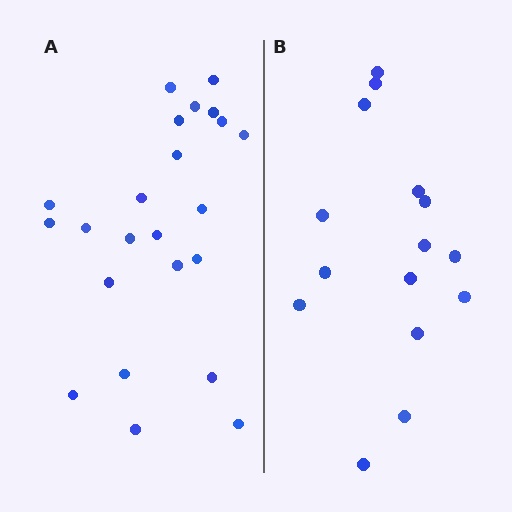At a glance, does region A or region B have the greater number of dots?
Region A (the left region) has more dots.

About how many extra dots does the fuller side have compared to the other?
Region A has roughly 8 or so more dots than region B.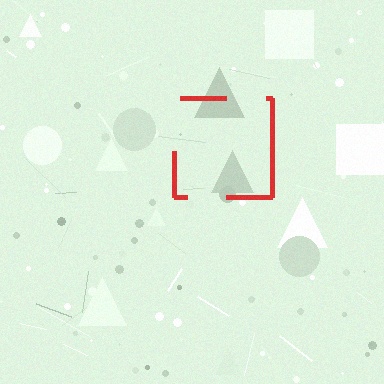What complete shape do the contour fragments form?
The contour fragments form a square.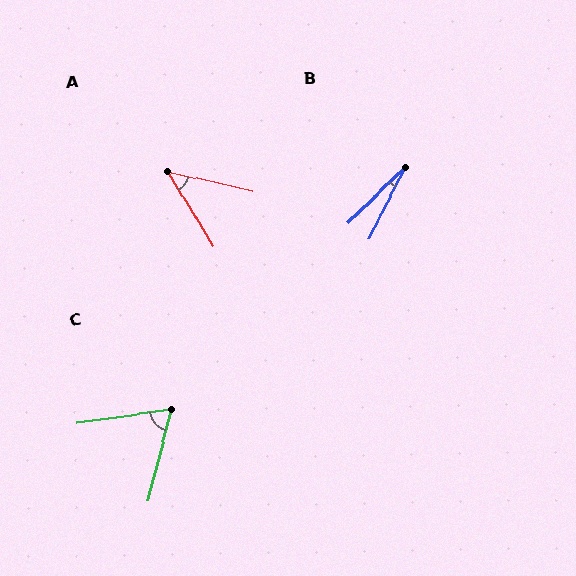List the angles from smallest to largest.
B (19°), A (46°), C (67°).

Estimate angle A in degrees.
Approximately 46 degrees.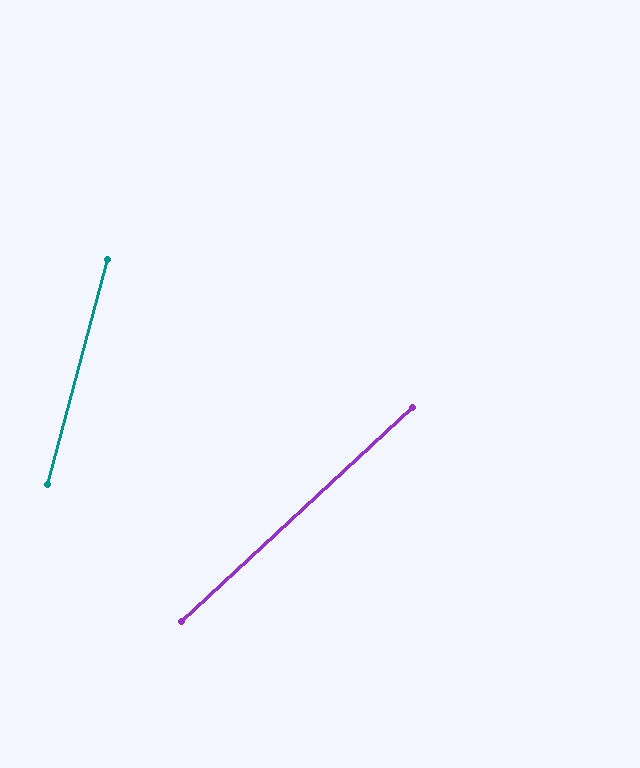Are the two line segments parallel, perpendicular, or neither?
Neither parallel nor perpendicular — they differ by about 32°.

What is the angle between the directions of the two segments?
Approximately 32 degrees.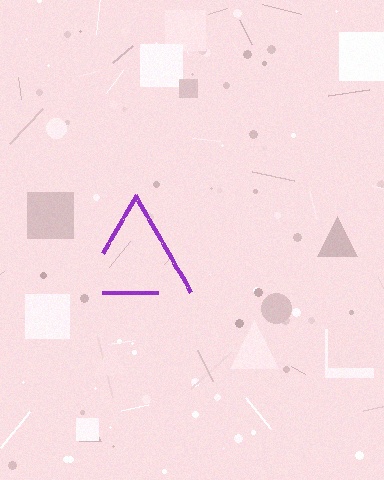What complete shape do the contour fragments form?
The contour fragments form a triangle.